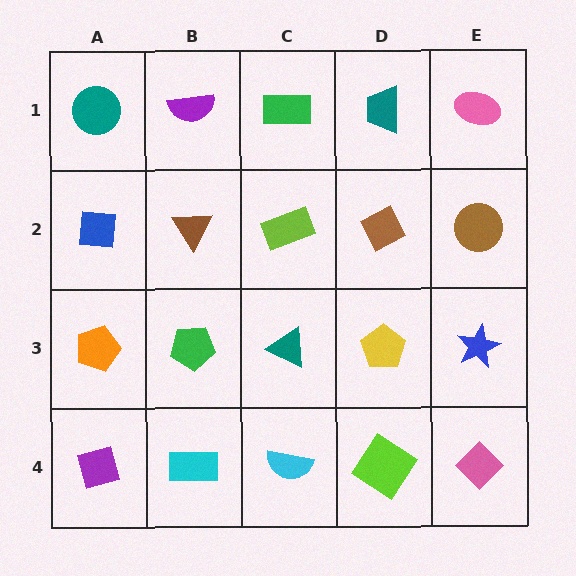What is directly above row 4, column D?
A yellow pentagon.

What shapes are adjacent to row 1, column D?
A brown diamond (row 2, column D), a green rectangle (row 1, column C), a pink ellipse (row 1, column E).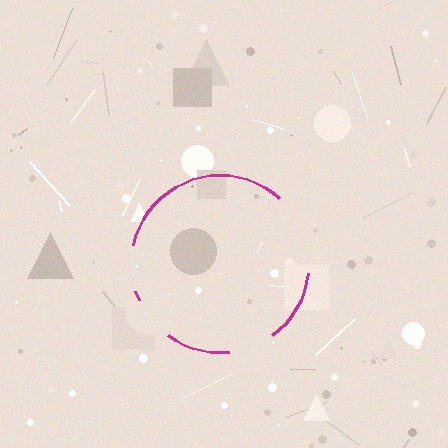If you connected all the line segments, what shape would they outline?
They would outline a circle.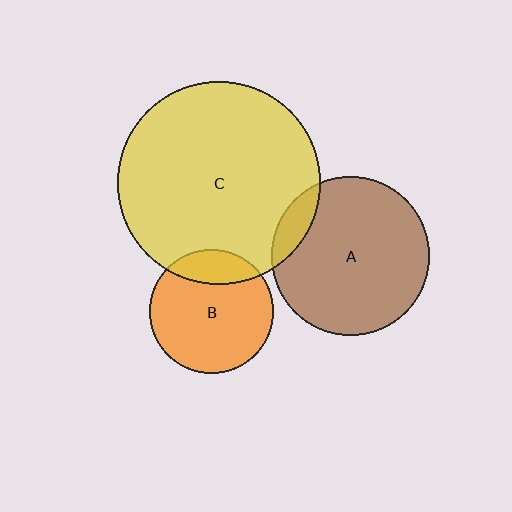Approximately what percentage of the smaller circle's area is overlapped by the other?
Approximately 10%.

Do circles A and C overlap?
Yes.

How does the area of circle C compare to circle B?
Approximately 2.7 times.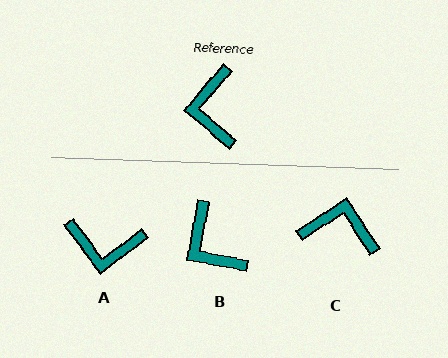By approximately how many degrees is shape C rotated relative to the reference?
Approximately 106 degrees clockwise.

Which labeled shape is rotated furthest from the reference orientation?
C, about 106 degrees away.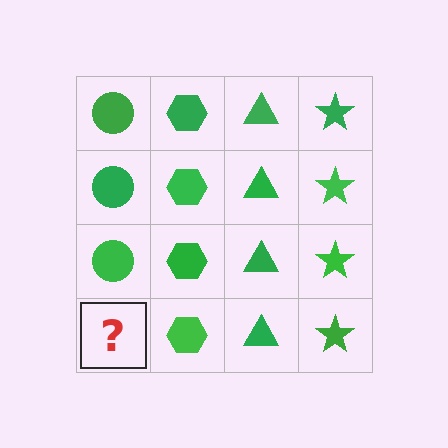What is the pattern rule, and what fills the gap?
The rule is that each column has a consistent shape. The gap should be filled with a green circle.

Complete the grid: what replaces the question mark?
The question mark should be replaced with a green circle.